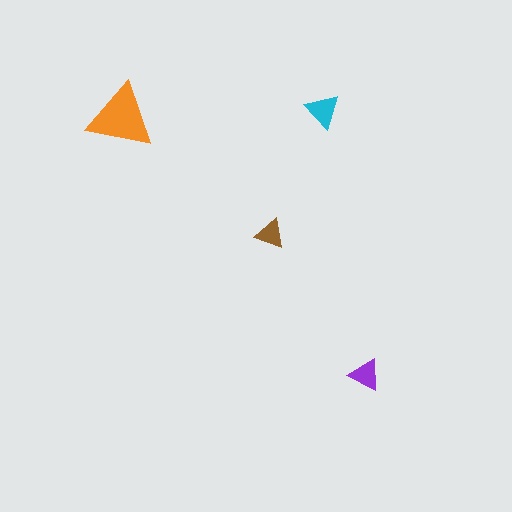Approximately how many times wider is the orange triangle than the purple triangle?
About 2 times wider.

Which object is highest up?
The cyan triangle is topmost.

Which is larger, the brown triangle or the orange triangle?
The orange one.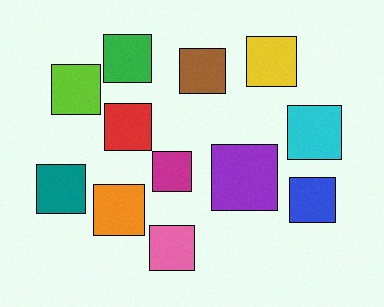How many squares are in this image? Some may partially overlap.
There are 12 squares.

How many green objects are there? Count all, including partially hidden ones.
There is 1 green object.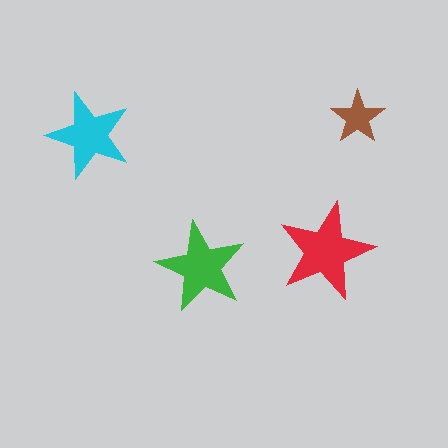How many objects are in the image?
There are 4 objects in the image.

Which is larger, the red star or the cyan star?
The red one.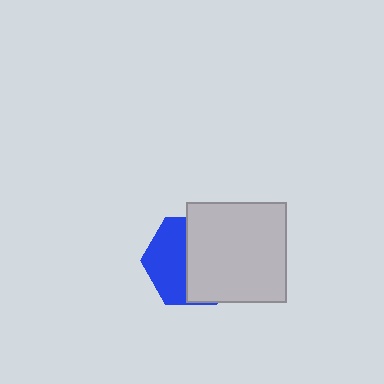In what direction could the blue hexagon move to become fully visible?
The blue hexagon could move left. That would shift it out from behind the light gray square entirely.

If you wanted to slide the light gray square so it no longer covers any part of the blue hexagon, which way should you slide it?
Slide it right — that is the most direct way to separate the two shapes.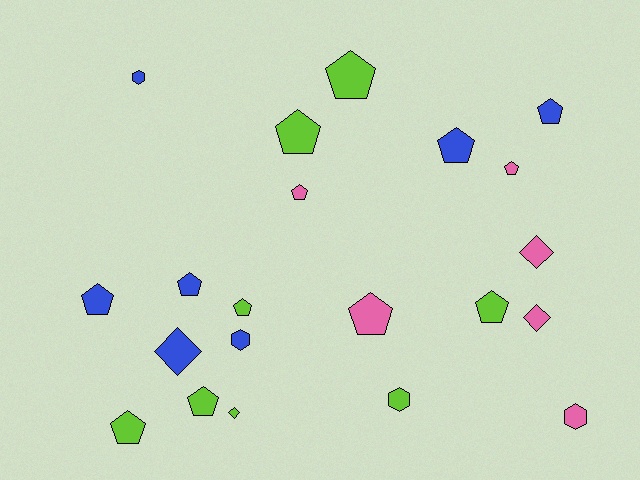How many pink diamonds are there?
There are 2 pink diamonds.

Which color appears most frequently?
Lime, with 8 objects.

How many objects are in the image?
There are 21 objects.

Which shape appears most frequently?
Pentagon, with 13 objects.